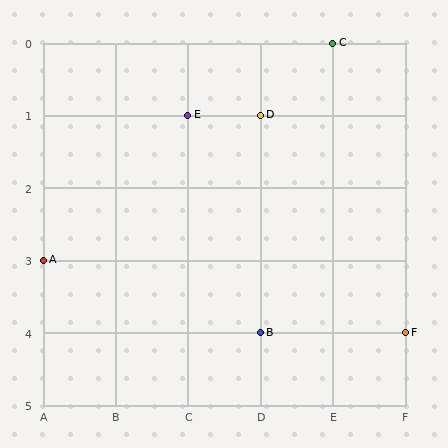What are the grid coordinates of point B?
Point B is at grid coordinates (D, 4).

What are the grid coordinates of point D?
Point D is at grid coordinates (D, 1).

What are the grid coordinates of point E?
Point E is at grid coordinates (C, 1).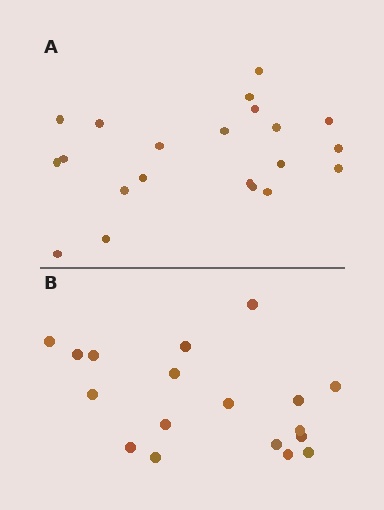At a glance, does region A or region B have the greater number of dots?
Region A (the top region) has more dots.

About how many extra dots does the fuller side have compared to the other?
Region A has just a few more — roughly 2 or 3 more dots than region B.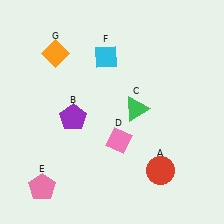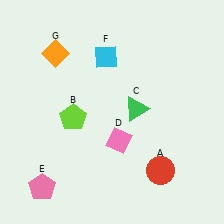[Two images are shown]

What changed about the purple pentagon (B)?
In Image 1, B is purple. In Image 2, it changed to lime.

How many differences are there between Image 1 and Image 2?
There is 1 difference between the two images.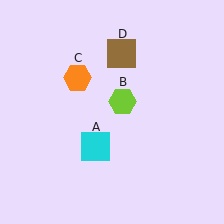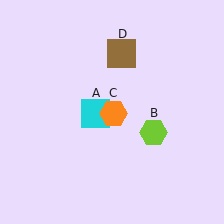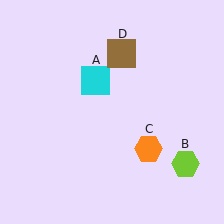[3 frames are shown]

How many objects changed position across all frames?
3 objects changed position: cyan square (object A), lime hexagon (object B), orange hexagon (object C).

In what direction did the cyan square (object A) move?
The cyan square (object A) moved up.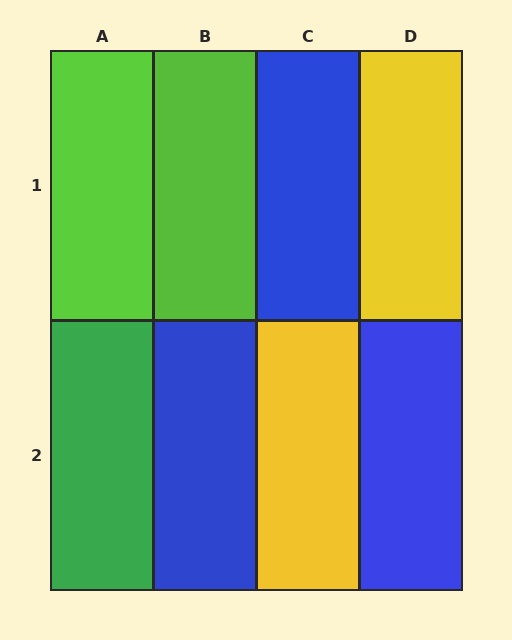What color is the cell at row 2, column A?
Green.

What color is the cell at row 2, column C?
Yellow.